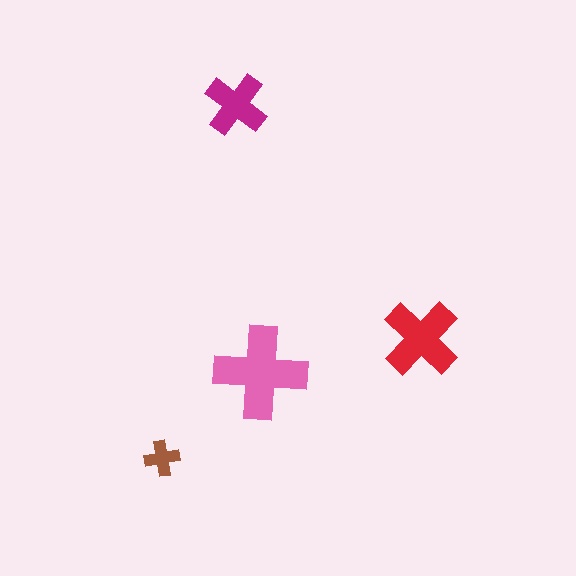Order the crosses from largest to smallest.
the pink one, the red one, the magenta one, the brown one.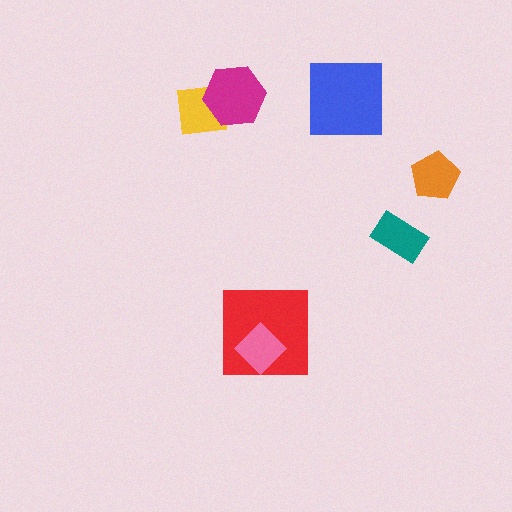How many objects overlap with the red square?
1 object overlaps with the red square.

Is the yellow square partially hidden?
Yes, it is partially covered by another shape.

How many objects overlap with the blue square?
0 objects overlap with the blue square.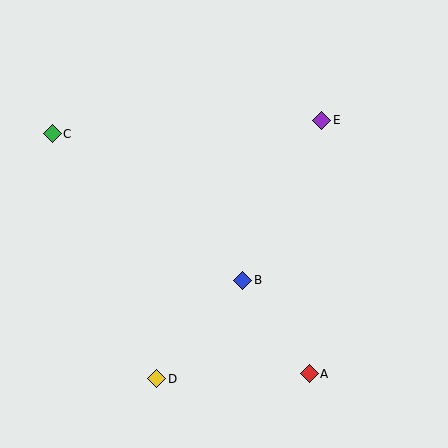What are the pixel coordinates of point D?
Point D is at (157, 379).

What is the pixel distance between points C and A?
The distance between C and A is 352 pixels.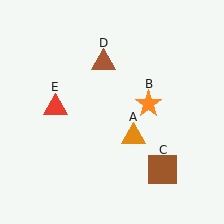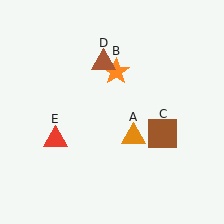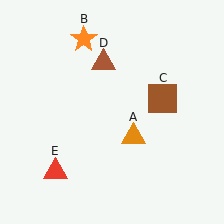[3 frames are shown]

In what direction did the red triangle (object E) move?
The red triangle (object E) moved down.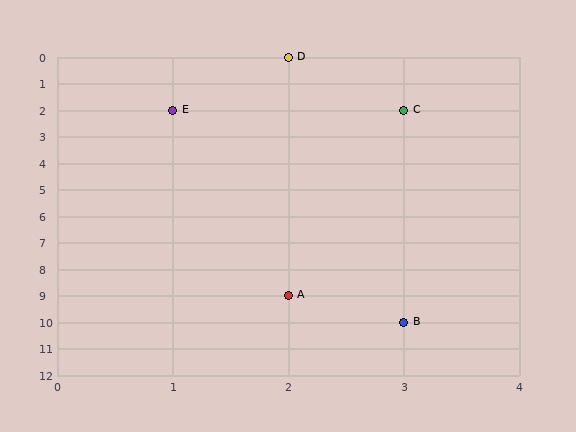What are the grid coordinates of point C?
Point C is at grid coordinates (3, 2).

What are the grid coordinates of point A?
Point A is at grid coordinates (2, 9).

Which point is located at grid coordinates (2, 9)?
Point A is at (2, 9).